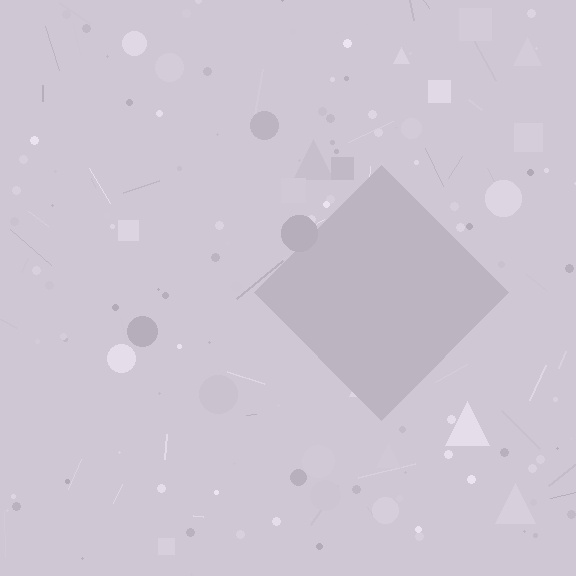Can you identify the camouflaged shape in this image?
The camouflaged shape is a diamond.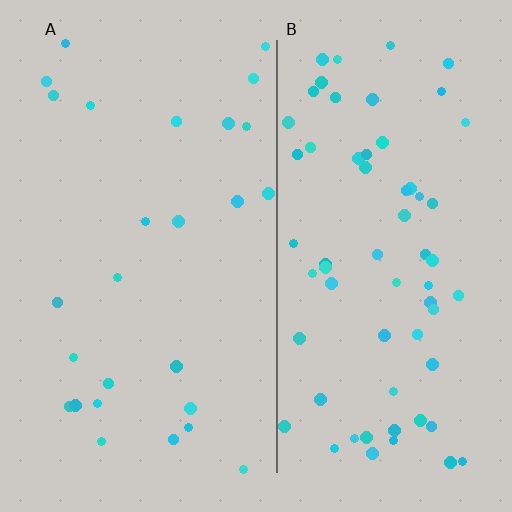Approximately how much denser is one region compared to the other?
Approximately 2.5× — region B over region A.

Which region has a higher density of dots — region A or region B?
B (the right).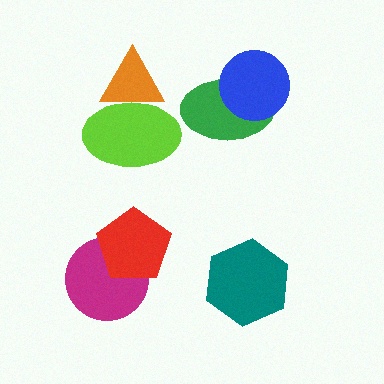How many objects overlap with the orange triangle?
1 object overlaps with the orange triangle.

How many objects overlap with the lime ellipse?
1 object overlaps with the lime ellipse.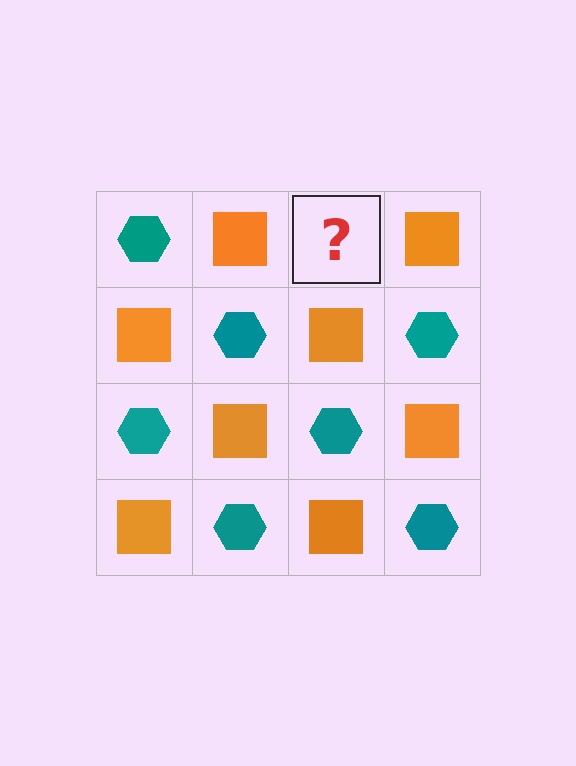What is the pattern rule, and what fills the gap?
The rule is that it alternates teal hexagon and orange square in a checkerboard pattern. The gap should be filled with a teal hexagon.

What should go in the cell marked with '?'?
The missing cell should contain a teal hexagon.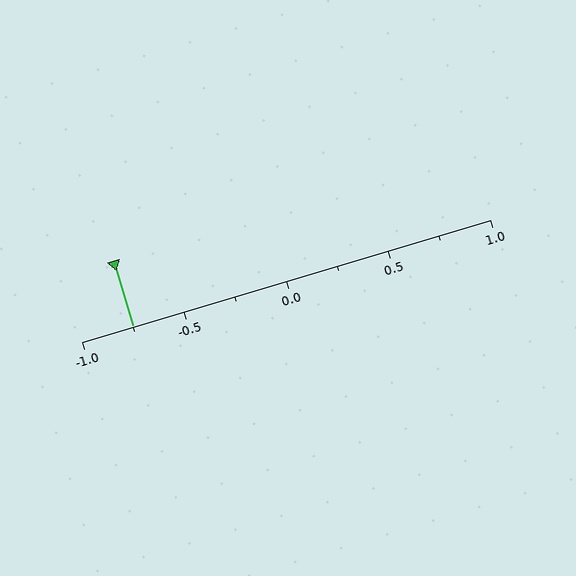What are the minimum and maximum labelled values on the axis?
The axis runs from -1.0 to 1.0.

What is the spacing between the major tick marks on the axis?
The major ticks are spaced 0.5 apart.